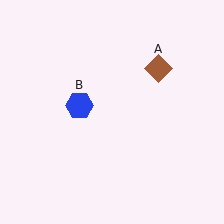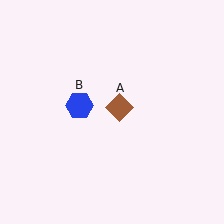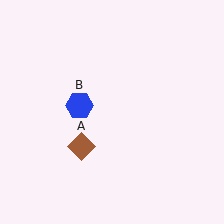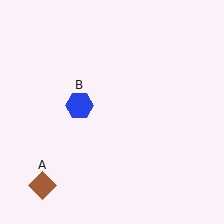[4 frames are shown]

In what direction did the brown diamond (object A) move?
The brown diamond (object A) moved down and to the left.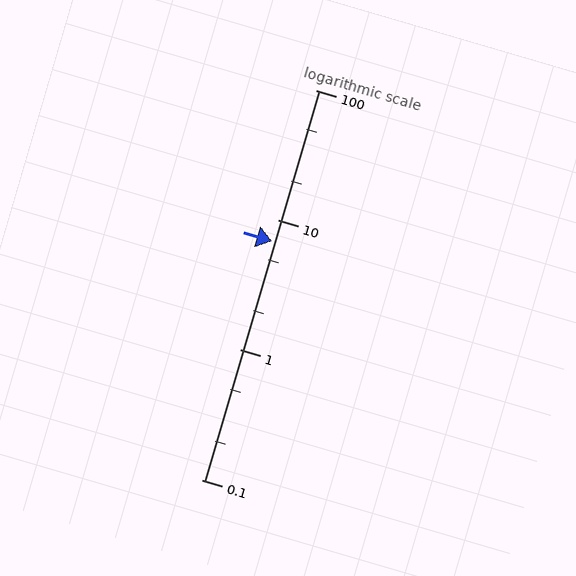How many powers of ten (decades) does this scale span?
The scale spans 3 decades, from 0.1 to 100.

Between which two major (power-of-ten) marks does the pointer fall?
The pointer is between 1 and 10.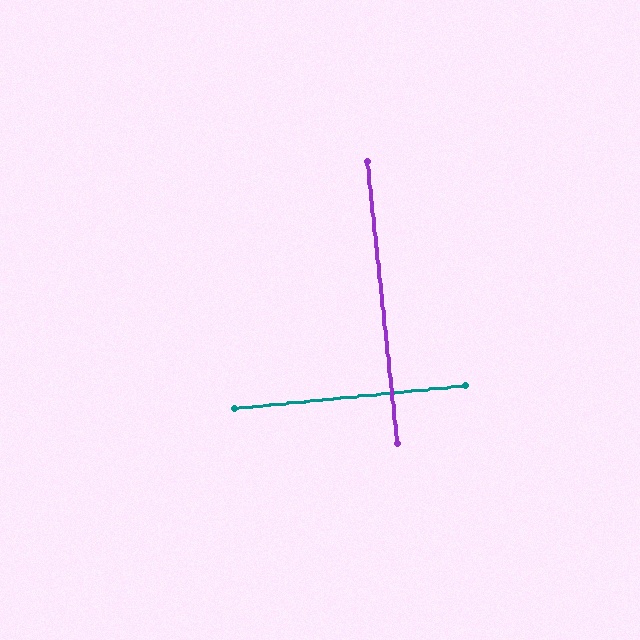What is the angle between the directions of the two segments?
Approximately 90 degrees.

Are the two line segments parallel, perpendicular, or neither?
Perpendicular — they meet at approximately 90°.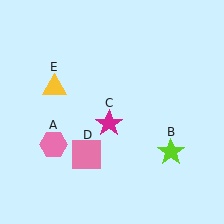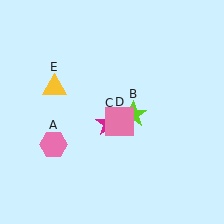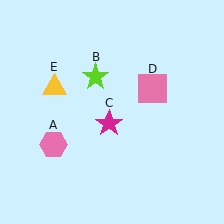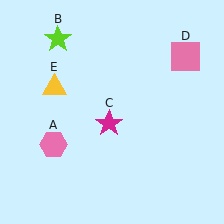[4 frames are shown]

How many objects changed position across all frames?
2 objects changed position: lime star (object B), pink square (object D).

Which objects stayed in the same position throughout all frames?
Pink hexagon (object A) and magenta star (object C) and yellow triangle (object E) remained stationary.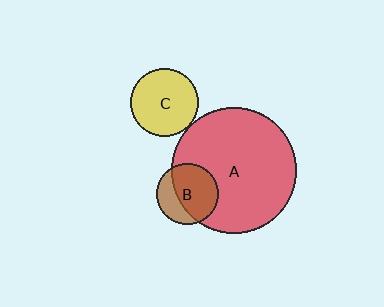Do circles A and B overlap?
Yes.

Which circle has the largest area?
Circle A (red).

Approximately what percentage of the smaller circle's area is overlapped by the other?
Approximately 65%.